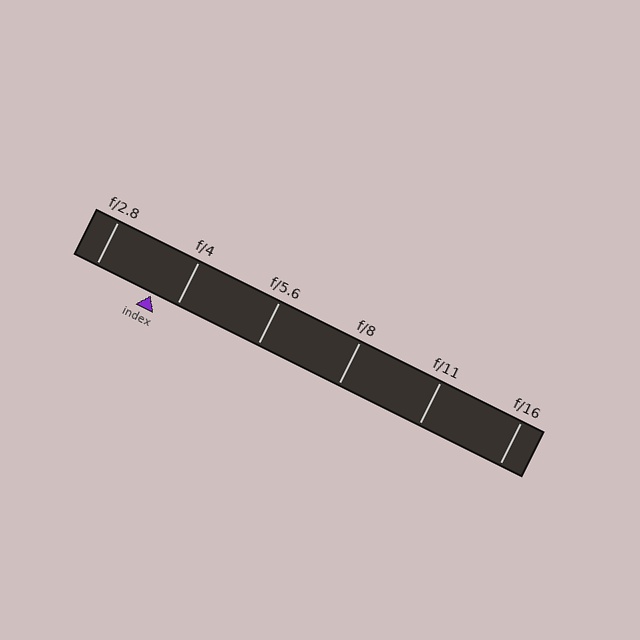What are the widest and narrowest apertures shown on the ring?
The widest aperture shown is f/2.8 and the narrowest is f/16.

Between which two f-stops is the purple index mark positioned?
The index mark is between f/2.8 and f/4.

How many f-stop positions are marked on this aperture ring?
There are 6 f-stop positions marked.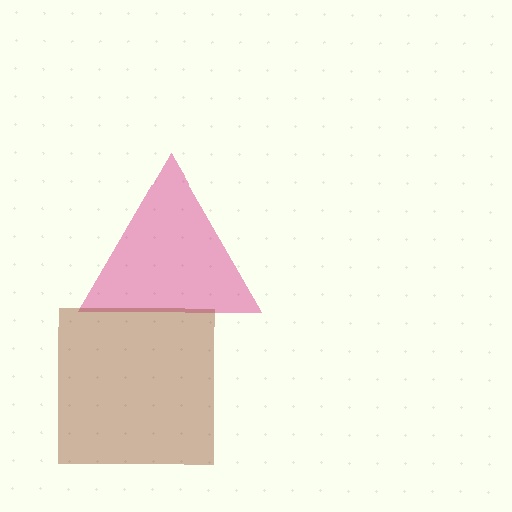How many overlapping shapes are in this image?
There are 2 overlapping shapes in the image.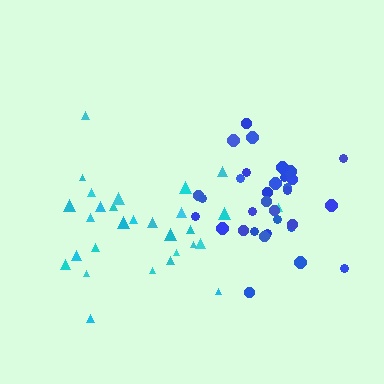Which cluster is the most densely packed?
Blue.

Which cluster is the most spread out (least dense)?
Cyan.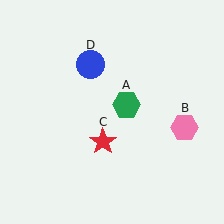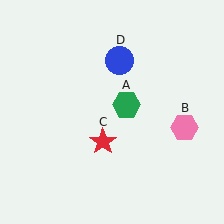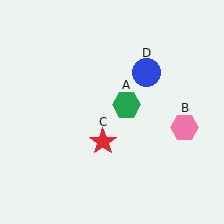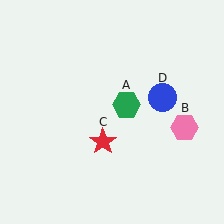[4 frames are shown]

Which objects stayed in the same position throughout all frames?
Green hexagon (object A) and pink hexagon (object B) and red star (object C) remained stationary.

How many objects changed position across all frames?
1 object changed position: blue circle (object D).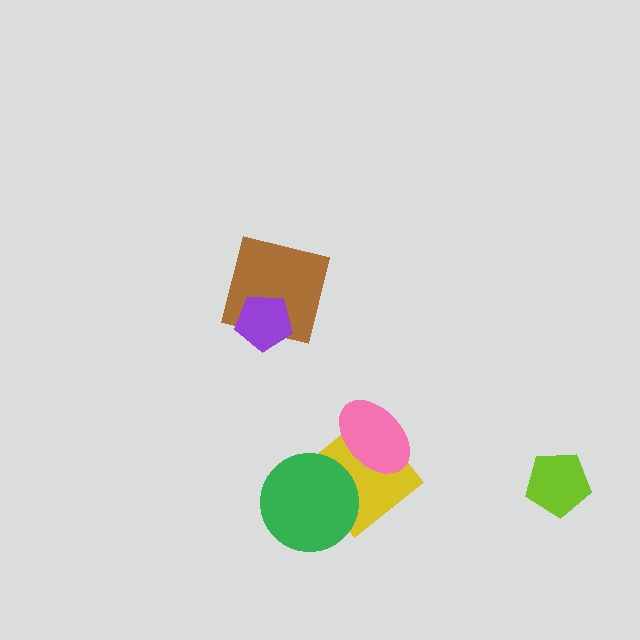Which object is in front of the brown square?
The purple pentagon is in front of the brown square.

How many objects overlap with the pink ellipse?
1 object overlaps with the pink ellipse.